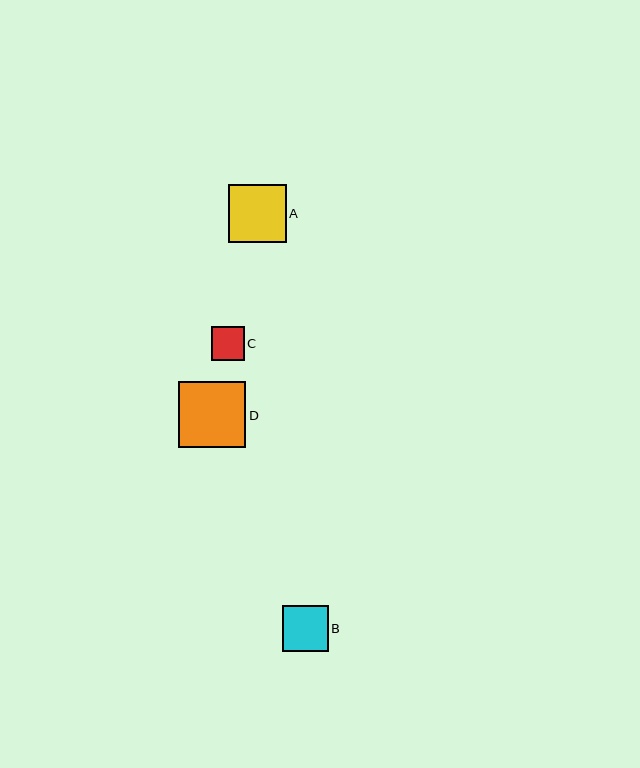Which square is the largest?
Square D is the largest with a size of approximately 67 pixels.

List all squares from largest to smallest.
From largest to smallest: D, A, B, C.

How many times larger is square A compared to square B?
Square A is approximately 1.3 times the size of square B.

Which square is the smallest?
Square C is the smallest with a size of approximately 33 pixels.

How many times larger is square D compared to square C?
Square D is approximately 2.0 times the size of square C.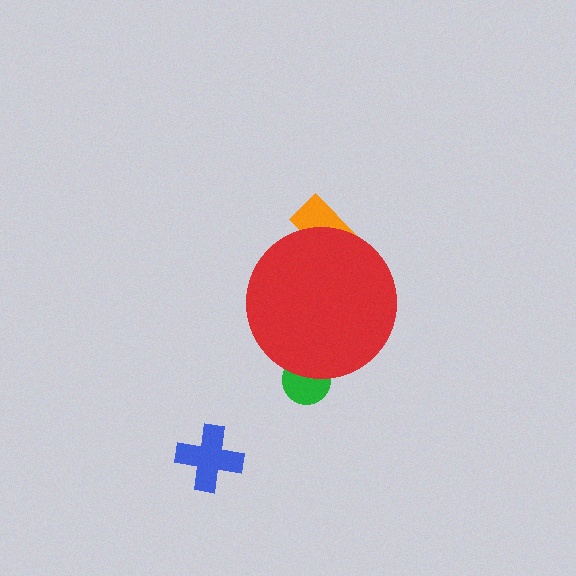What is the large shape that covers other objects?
A red circle.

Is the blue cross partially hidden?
No, the blue cross is fully visible.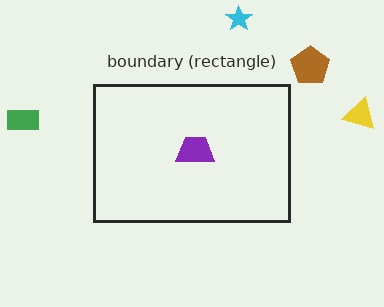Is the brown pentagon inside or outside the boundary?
Outside.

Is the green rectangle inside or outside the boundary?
Outside.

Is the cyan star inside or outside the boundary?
Outside.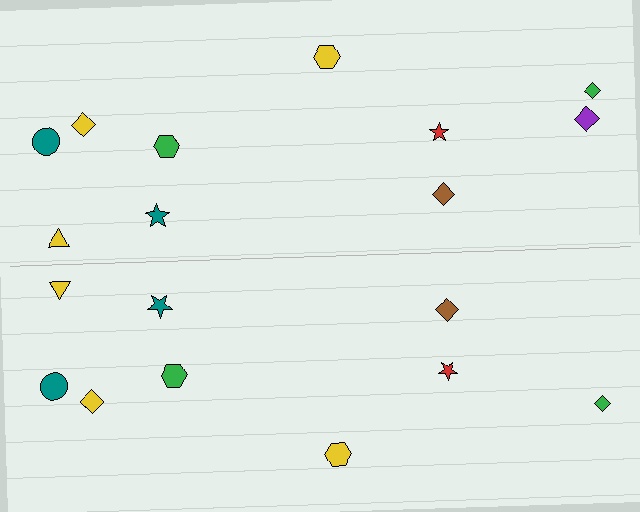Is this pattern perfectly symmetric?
No, the pattern is not perfectly symmetric. A purple diamond is missing from the bottom side.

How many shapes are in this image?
There are 19 shapes in this image.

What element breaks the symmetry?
A purple diamond is missing from the bottom side.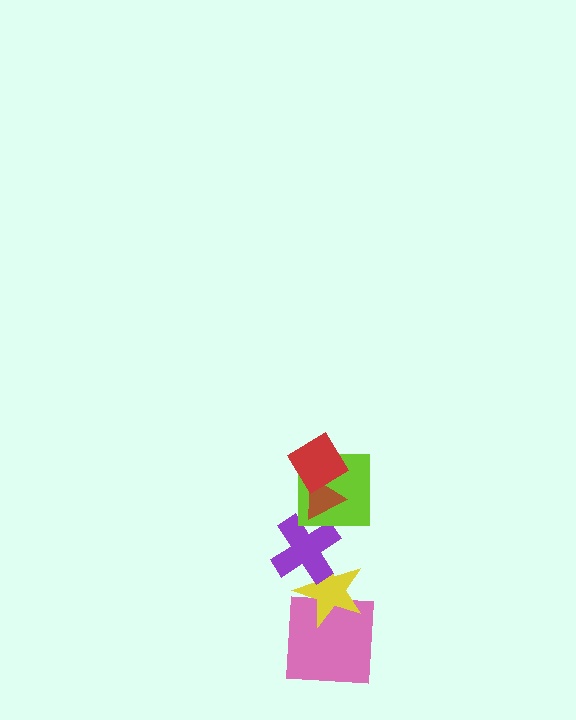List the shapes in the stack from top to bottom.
From top to bottom: the red diamond, the brown triangle, the lime square, the purple cross, the yellow star, the pink square.